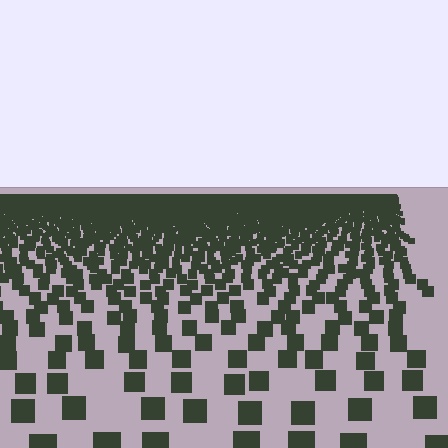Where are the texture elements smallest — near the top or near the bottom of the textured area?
Near the top.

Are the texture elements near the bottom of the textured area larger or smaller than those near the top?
Larger. Near the bottom, elements are closer to the viewer and appear at a bigger on-screen size.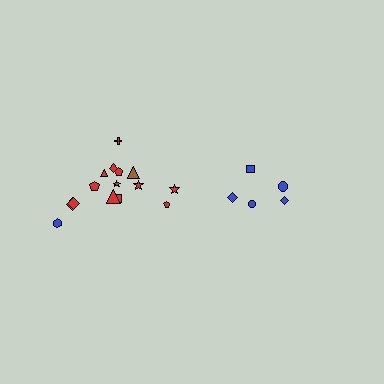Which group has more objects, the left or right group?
The left group.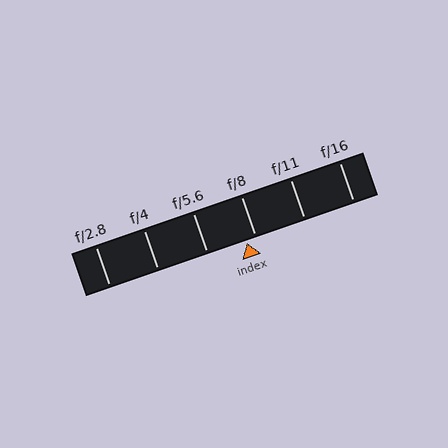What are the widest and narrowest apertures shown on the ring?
The widest aperture shown is f/2.8 and the narrowest is f/16.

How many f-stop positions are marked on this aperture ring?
There are 6 f-stop positions marked.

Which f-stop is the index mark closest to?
The index mark is closest to f/8.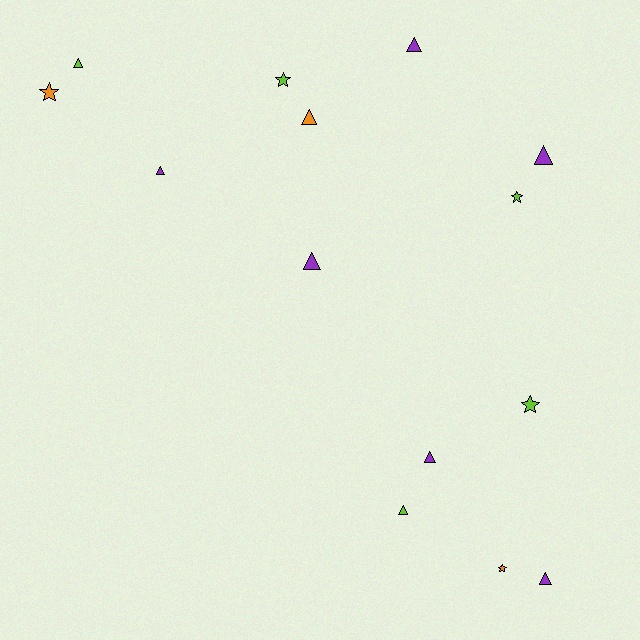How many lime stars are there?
There are 3 lime stars.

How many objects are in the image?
There are 14 objects.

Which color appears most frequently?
Purple, with 6 objects.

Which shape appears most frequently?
Triangle, with 9 objects.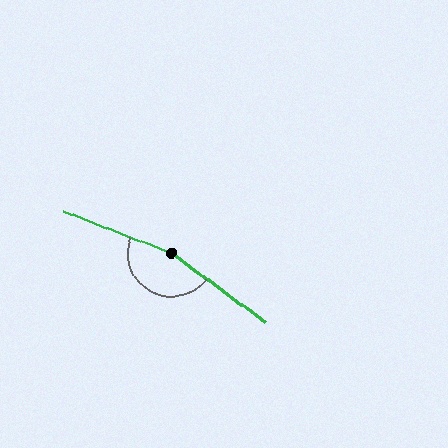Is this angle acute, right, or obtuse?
It is obtuse.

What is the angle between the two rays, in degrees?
Approximately 164 degrees.